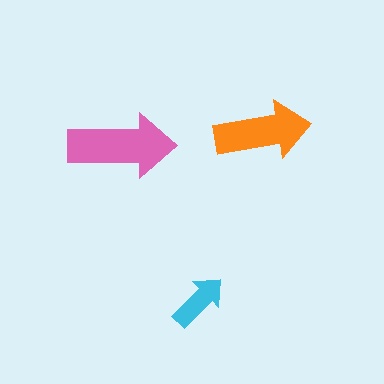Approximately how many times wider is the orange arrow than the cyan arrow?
About 1.5 times wider.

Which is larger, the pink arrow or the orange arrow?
The pink one.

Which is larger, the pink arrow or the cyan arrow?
The pink one.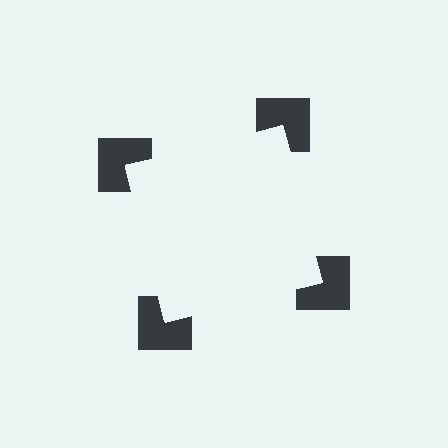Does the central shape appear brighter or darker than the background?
It typically appears slightly brighter than the background, even though no actual brightness change is drawn.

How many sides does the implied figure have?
4 sides.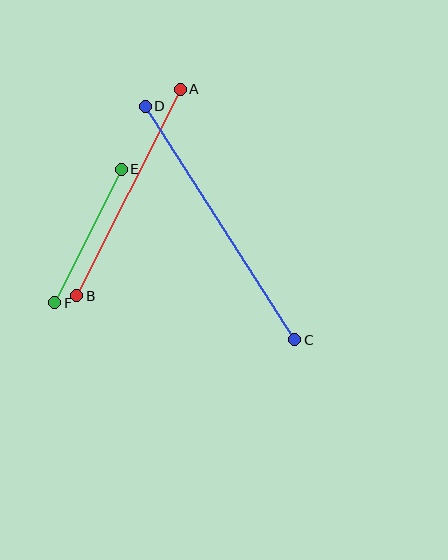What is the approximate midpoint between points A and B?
The midpoint is at approximately (128, 192) pixels.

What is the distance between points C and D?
The distance is approximately 277 pixels.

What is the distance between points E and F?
The distance is approximately 149 pixels.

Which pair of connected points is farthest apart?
Points C and D are farthest apart.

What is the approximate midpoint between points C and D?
The midpoint is at approximately (220, 223) pixels.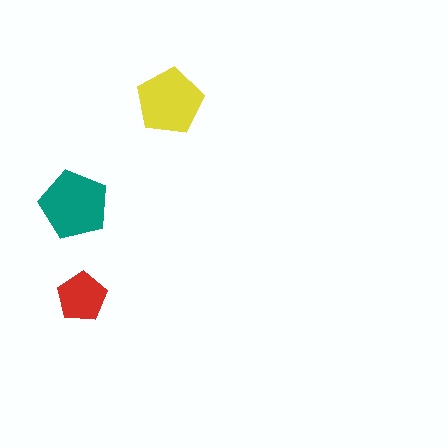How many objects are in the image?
There are 3 objects in the image.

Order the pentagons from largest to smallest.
the teal one, the yellow one, the red one.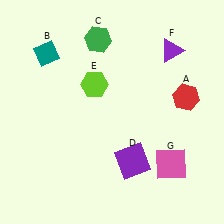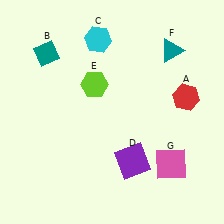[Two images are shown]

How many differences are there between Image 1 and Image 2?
There are 2 differences between the two images.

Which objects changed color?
C changed from green to cyan. F changed from purple to teal.